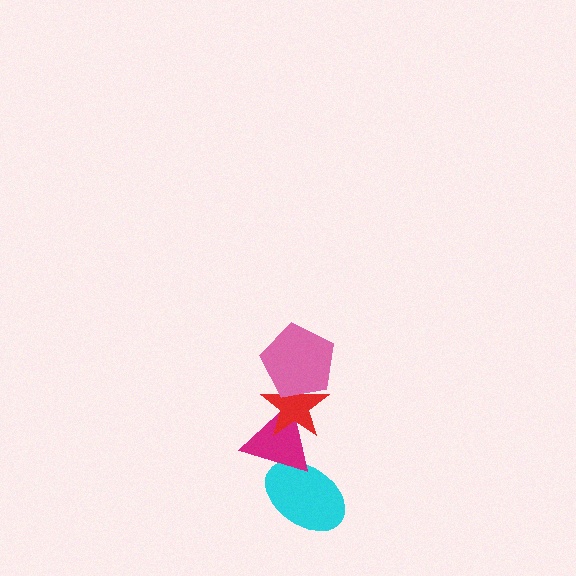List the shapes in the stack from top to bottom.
From top to bottom: the pink pentagon, the red star, the magenta triangle, the cyan ellipse.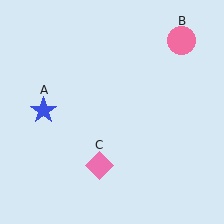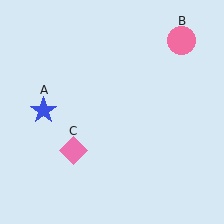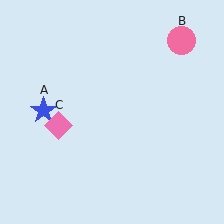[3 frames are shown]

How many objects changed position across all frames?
1 object changed position: pink diamond (object C).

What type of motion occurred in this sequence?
The pink diamond (object C) rotated clockwise around the center of the scene.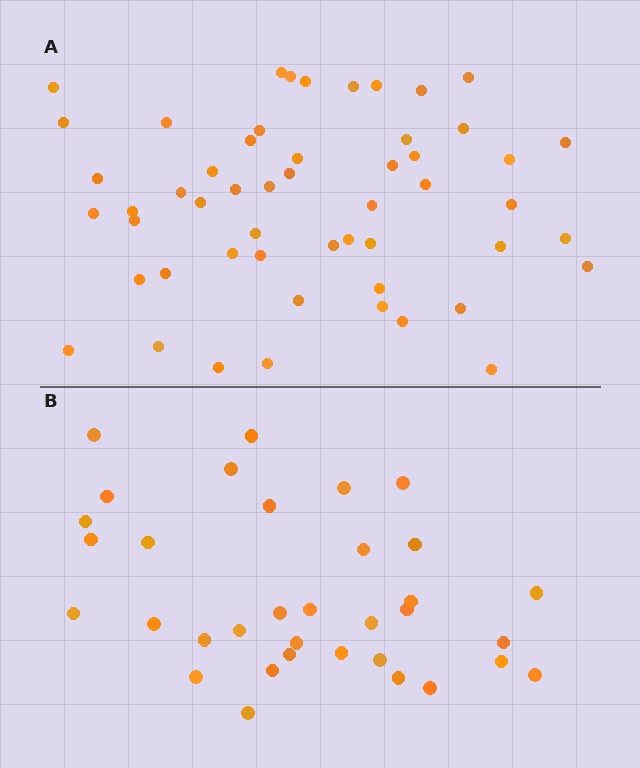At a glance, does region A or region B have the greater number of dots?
Region A (the top region) has more dots.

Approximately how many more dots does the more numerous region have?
Region A has approximately 20 more dots than region B.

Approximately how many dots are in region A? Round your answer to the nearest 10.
About 50 dots. (The exact count is 53, which rounds to 50.)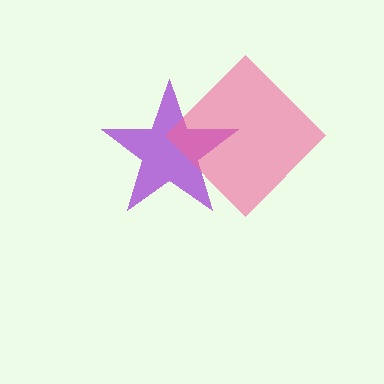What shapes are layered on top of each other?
The layered shapes are: a purple star, a pink diamond.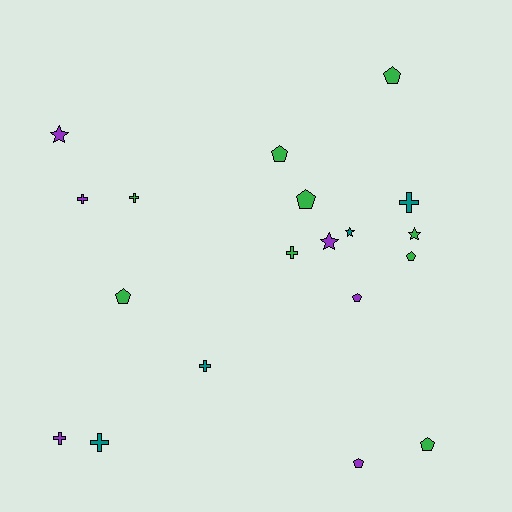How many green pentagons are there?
There are 6 green pentagons.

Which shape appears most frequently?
Pentagon, with 8 objects.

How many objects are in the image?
There are 19 objects.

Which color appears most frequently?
Green, with 9 objects.